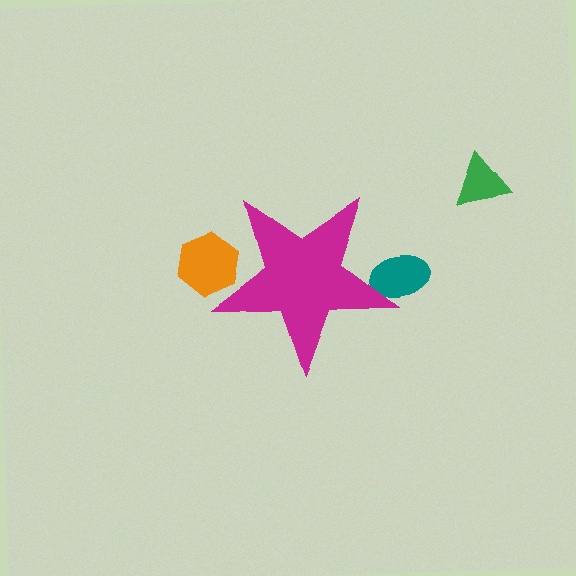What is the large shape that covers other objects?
A magenta star.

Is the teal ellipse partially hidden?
Yes, the teal ellipse is partially hidden behind the magenta star.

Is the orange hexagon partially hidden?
Yes, the orange hexagon is partially hidden behind the magenta star.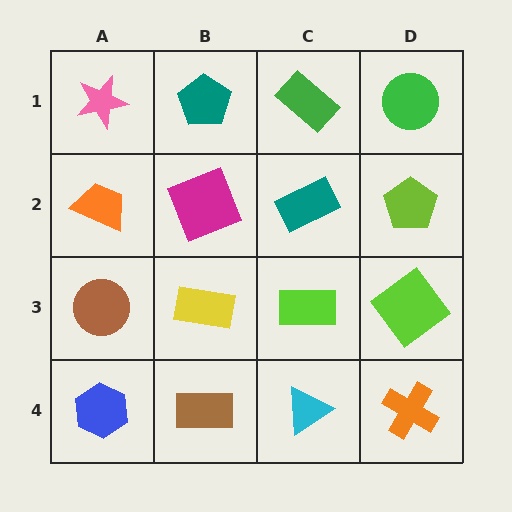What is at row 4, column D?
An orange cross.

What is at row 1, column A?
A pink star.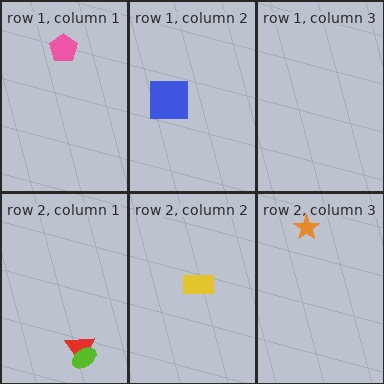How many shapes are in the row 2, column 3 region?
1.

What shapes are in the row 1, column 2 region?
The blue square.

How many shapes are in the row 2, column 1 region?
2.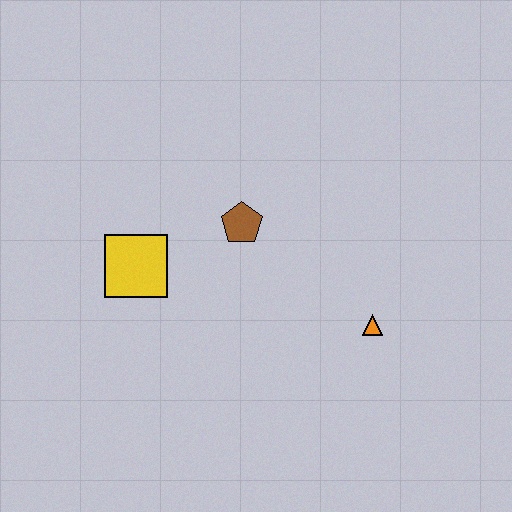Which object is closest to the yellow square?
The brown pentagon is closest to the yellow square.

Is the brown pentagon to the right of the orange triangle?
No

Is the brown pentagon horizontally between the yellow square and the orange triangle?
Yes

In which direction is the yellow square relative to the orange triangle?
The yellow square is to the left of the orange triangle.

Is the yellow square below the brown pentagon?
Yes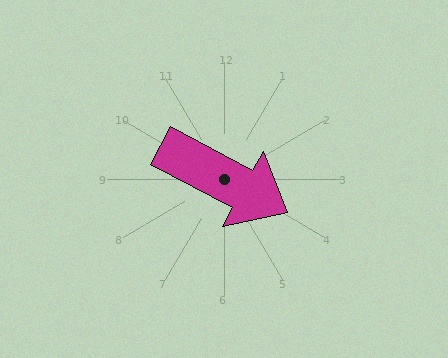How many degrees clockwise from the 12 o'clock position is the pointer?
Approximately 118 degrees.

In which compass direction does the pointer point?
Southeast.